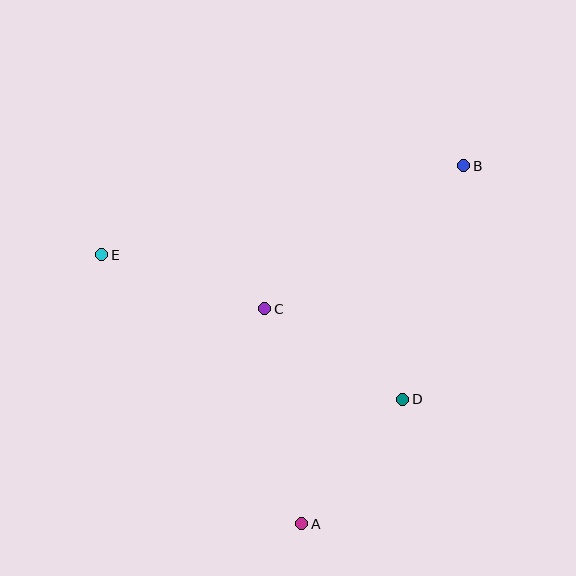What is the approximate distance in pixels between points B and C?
The distance between B and C is approximately 245 pixels.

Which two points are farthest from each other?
Points A and B are farthest from each other.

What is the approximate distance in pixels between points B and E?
The distance between B and E is approximately 373 pixels.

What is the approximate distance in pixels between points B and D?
The distance between B and D is approximately 241 pixels.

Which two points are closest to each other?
Points A and D are closest to each other.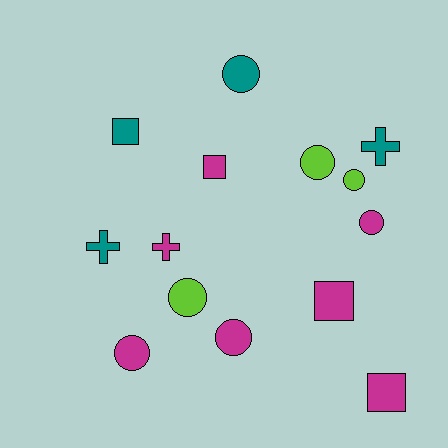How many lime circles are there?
There are 3 lime circles.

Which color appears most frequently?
Magenta, with 7 objects.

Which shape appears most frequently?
Circle, with 7 objects.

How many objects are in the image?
There are 14 objects.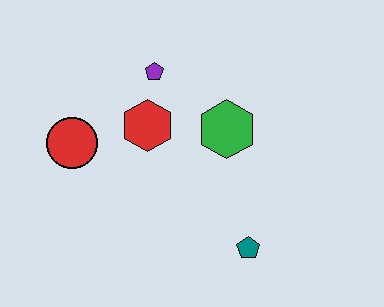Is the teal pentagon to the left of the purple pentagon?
No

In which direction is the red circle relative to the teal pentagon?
The red circle is to the left of the teal pentagon.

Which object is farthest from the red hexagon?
The teal pentagon is farthest from the red hexagon.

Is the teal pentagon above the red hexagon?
No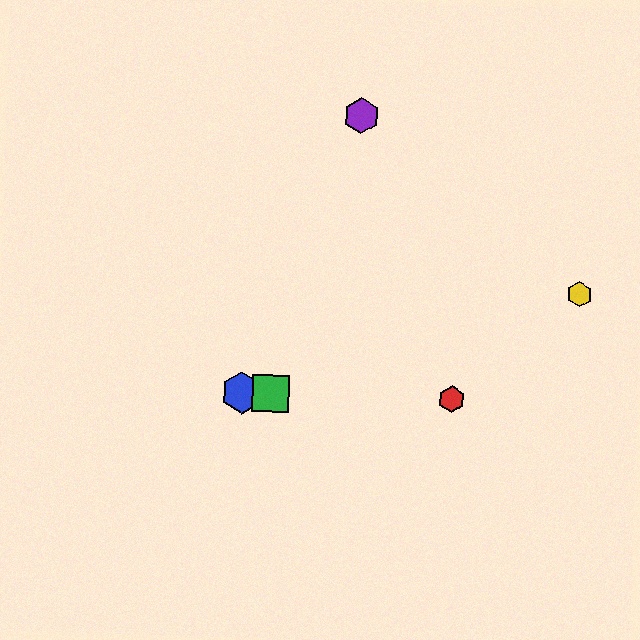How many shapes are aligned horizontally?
3 shapes (the red hexagon, the blue hexagon, the green square) are aligned horizontally.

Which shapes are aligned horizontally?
The red hexagon, the blue hexagon, the green square are aligned horizontally.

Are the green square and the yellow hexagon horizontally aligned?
No, the green square is at y≈394 and the yellow hexagon is at y≈294.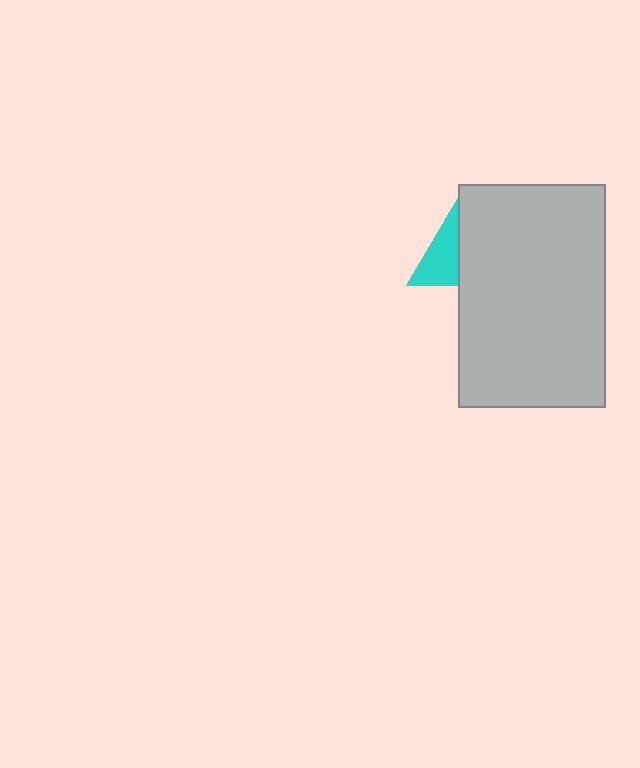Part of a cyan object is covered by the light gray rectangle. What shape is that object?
It is a triangle.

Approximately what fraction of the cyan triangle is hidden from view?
Roughly 58% of the cyan triangle is hidden behind the light gray rectangle.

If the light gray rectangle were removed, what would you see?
You would see the complete cyan triangle.